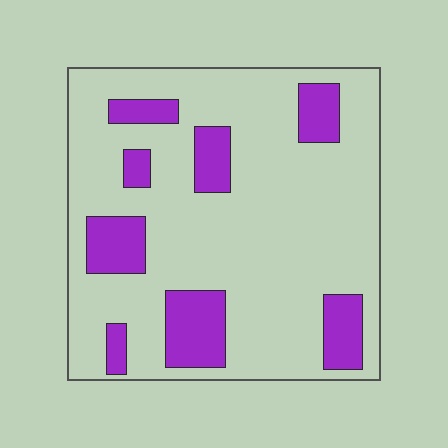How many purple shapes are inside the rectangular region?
8.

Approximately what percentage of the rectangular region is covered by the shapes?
Approximately 20%.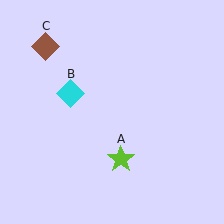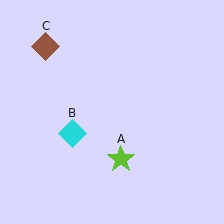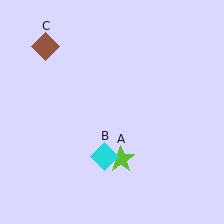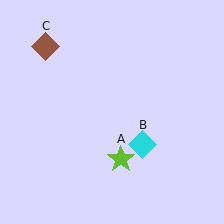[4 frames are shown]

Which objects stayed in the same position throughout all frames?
Lime star (object A) and brown diamond (object C) remained stationary.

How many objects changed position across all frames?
1 object changed position: cyan diamond (object B).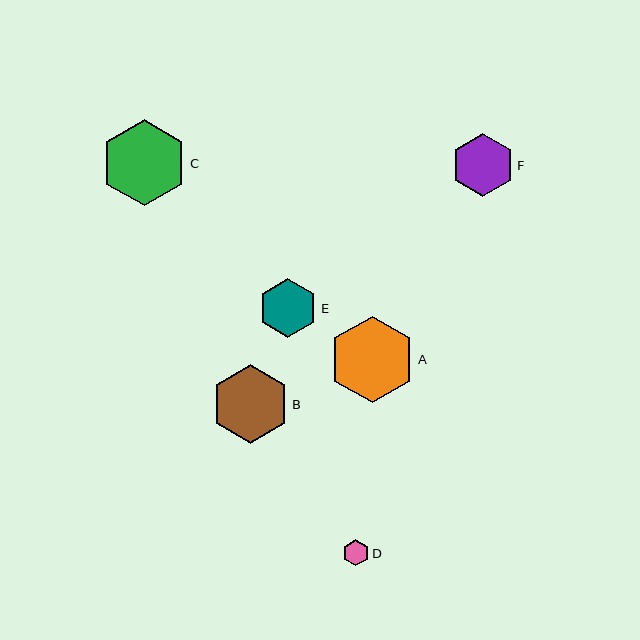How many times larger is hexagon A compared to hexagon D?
Hexagon A is approximately 3.3 times the size of hexagon D.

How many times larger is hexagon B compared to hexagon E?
Hexagon B is approximately 1.3 times the size of hexagon E.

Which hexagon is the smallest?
Hexagon D is the smallest with a size of approximately 26 pixels.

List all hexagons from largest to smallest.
From largest to smallest: A, C, B, F, E, D.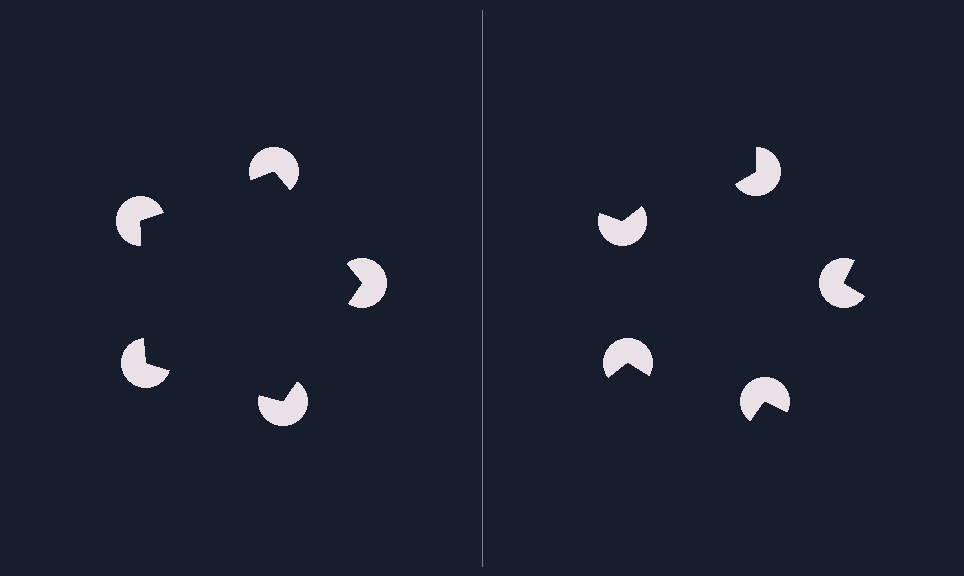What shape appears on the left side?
An illusory pentagon.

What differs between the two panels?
The pac-man discs are positioned identically on both sides; only the wedge orientations differ. On the left they align to a pentagon; on the right they are misaligned.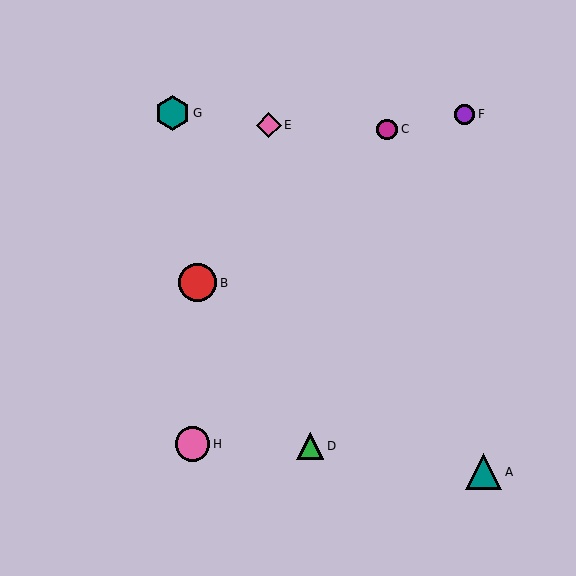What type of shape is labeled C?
Shape C is a magenta circle.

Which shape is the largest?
The red circle (labeled B) is the largest.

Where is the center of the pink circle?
The center of the pink circle is at (193, 444).